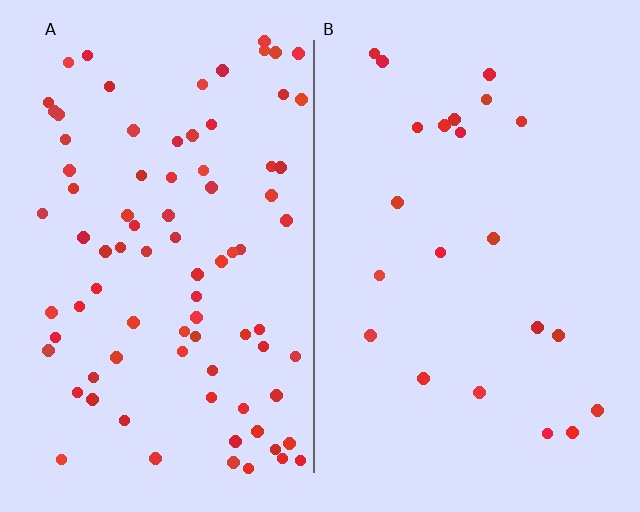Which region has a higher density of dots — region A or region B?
A (the left).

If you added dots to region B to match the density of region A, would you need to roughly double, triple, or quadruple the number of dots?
Approximately quadruple.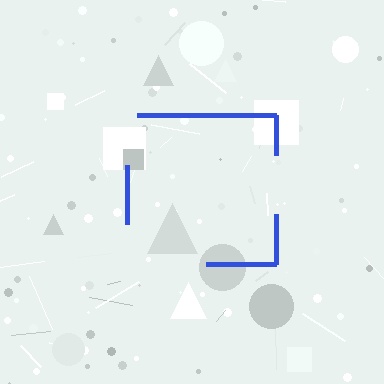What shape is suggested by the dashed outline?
The dashed outline suggests a square.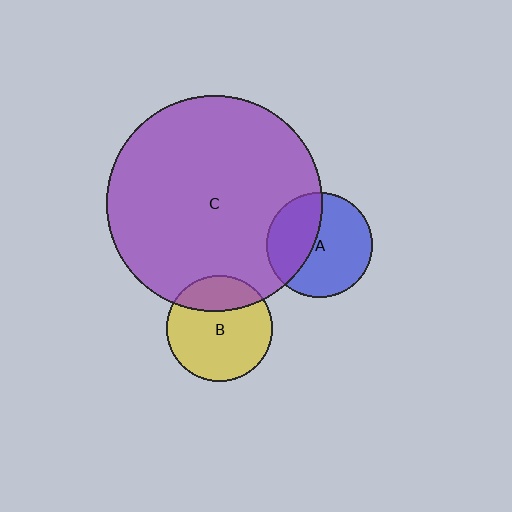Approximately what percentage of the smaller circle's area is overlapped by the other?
Approximately 40%.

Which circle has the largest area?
Circle C (purple).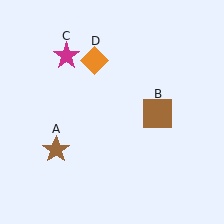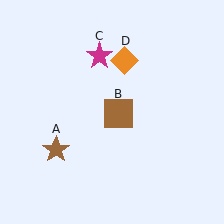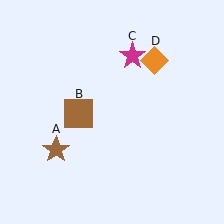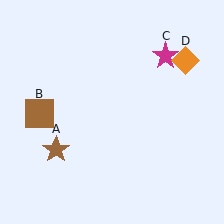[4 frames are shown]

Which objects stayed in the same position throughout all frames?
Brown star (object A) remained stationary.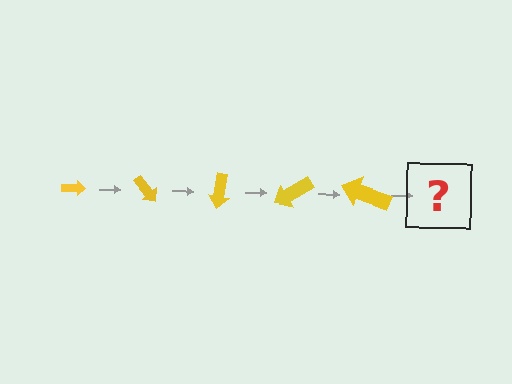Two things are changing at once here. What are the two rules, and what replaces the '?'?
The two rules are that the arrow grows larger each step and it rotates 50 degrees each step. The '?' should be an arrow, larger than the previous one and rotated 250 degrees from the start.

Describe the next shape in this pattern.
It should be an arrow, larger than the previous one and rotated 250 degrees from the start.